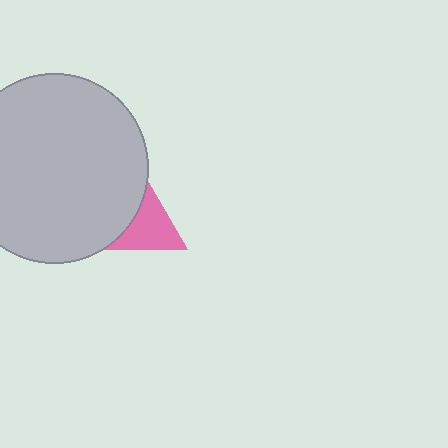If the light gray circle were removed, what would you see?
You would see the complete pink triangle.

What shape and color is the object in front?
The object in front is a light gray circle.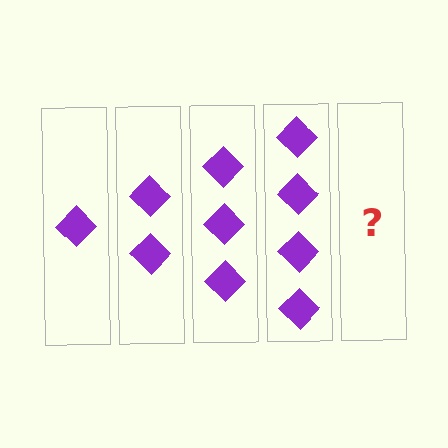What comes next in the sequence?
The next element should be 5 diamonds.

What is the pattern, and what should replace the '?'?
The pattern is that each step adds one more diamond. The '?' should be 5 diamonds.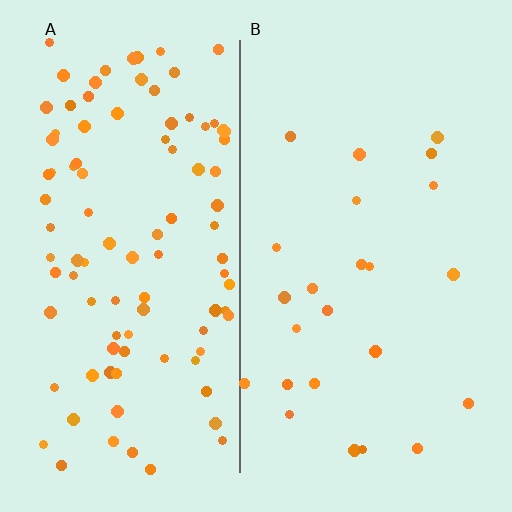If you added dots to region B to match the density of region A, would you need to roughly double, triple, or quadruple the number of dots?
Approximately quadruple.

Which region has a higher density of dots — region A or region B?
A (the left).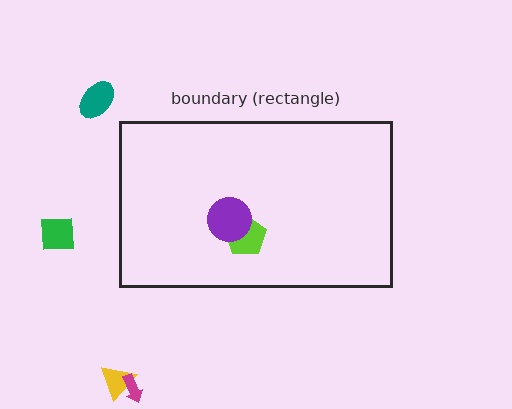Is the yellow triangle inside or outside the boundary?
Outside.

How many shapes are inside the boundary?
2 inside, 4 outside.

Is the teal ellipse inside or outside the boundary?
Outside.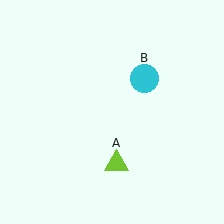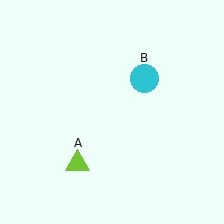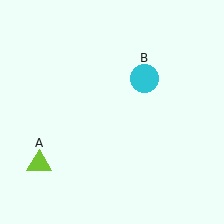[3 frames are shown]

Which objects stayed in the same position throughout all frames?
Cyan circle (object B) remained stationary.